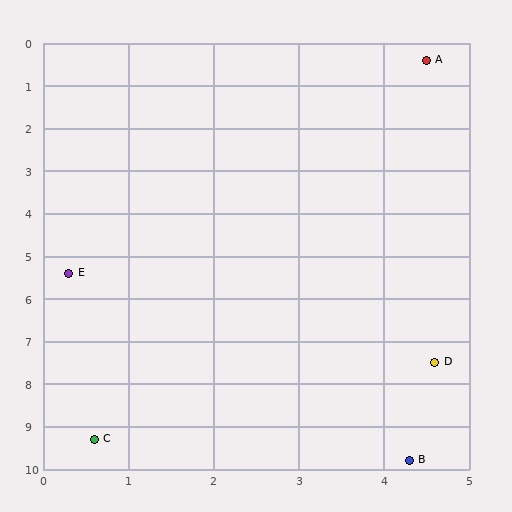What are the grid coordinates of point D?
Point D is at approximately (4.6, 7.5).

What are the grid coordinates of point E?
Point E is at approximately (0.3, 5.4).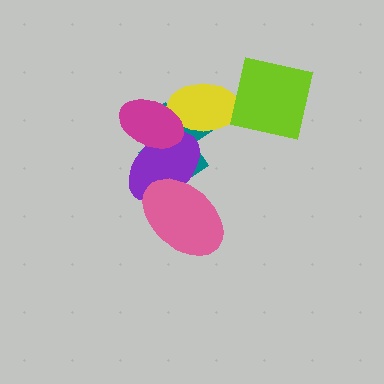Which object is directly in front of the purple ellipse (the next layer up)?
The magenta ellipse is directly in front of the purple ellipse.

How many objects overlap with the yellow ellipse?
3 objects overlap with the yellow ellipse.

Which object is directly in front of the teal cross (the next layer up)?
The purple ellipse is directly in front of the teal cross.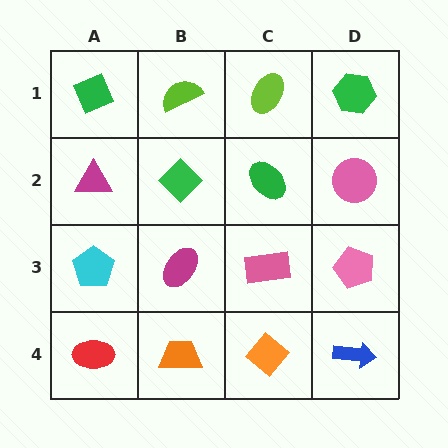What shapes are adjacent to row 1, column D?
A pink circle (row 2, column D), a lime ellipse (row 1, column C).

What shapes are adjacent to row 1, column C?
A green ellipse (row 2, column C), a lime semicircle (row 1, column B), a green hexagon (row 1, column D).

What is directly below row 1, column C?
A green ellipse.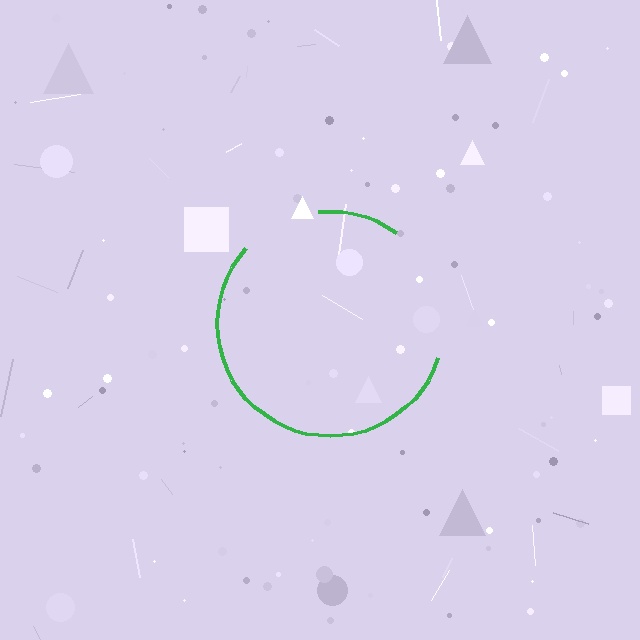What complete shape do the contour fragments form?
The contour fragments form a circle.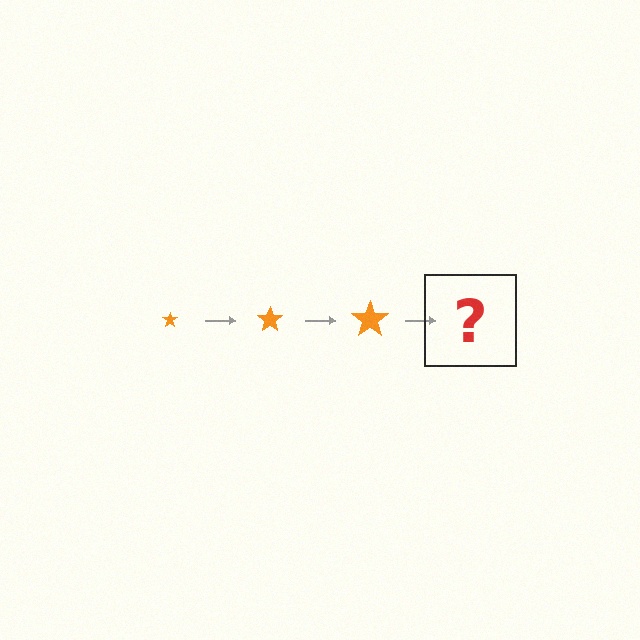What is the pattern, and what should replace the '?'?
The pattern is that the star gets progressively larger each step. The '?' should be an orange star, larger than the previous one.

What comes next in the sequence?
The next element should be an orange star, larger than the previous one.